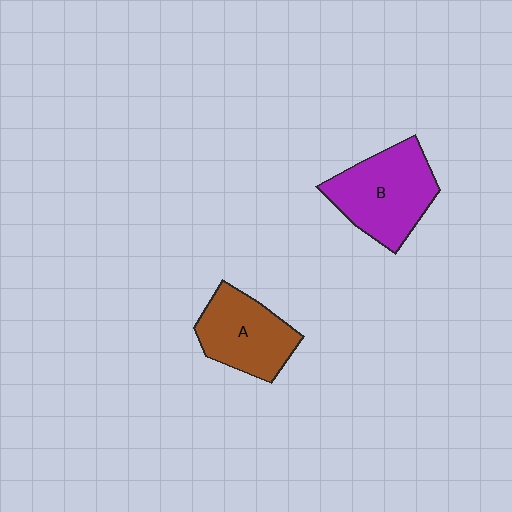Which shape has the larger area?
Shape B (purple).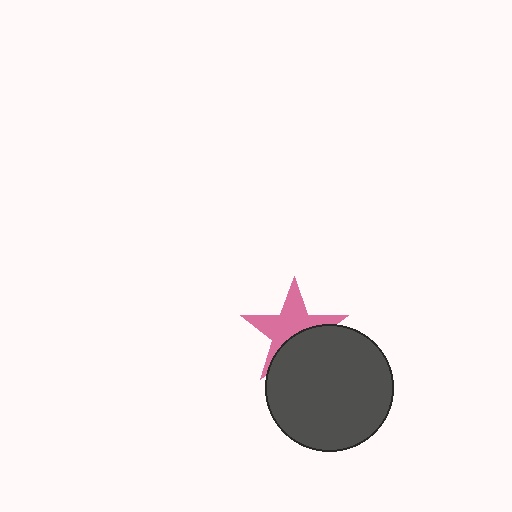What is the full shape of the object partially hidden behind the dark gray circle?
The partially hidden object is a pink star.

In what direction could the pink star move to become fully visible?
The pink star could move up. That would shift it out from behind the dark gray circle entirely.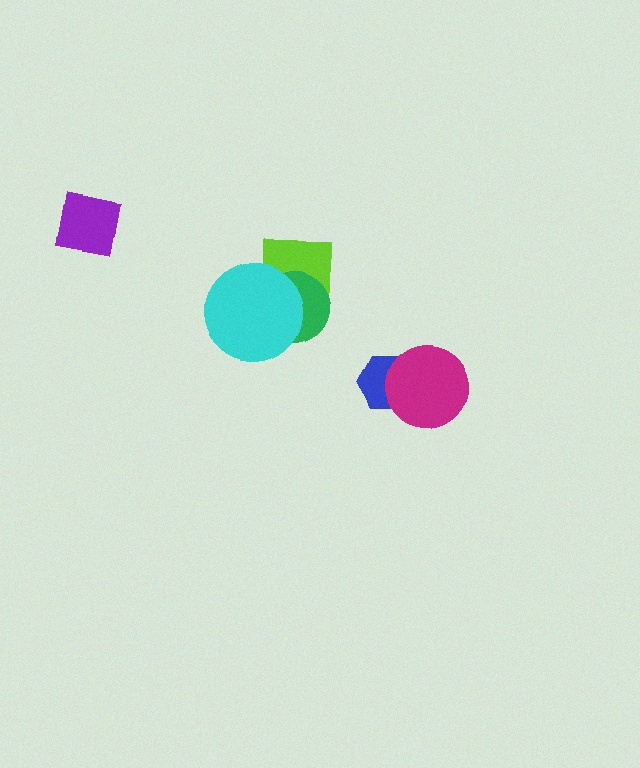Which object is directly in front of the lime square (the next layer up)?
The green circle is directly in front of the lime square.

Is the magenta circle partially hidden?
No, no other shape covers it.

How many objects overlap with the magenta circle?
1 object overlaps with the magenta circle.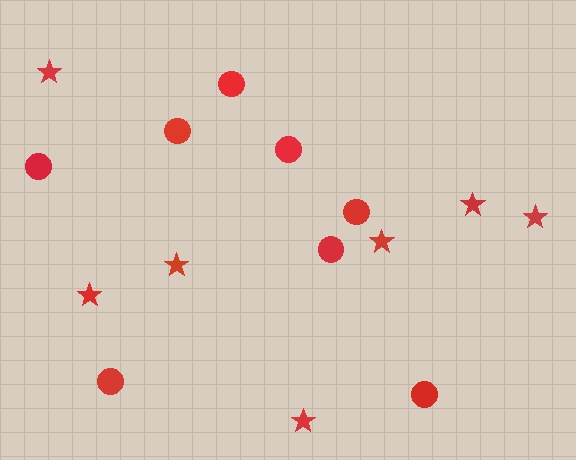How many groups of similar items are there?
There are 2 groups: one group of stars (7) and one group of circles (8).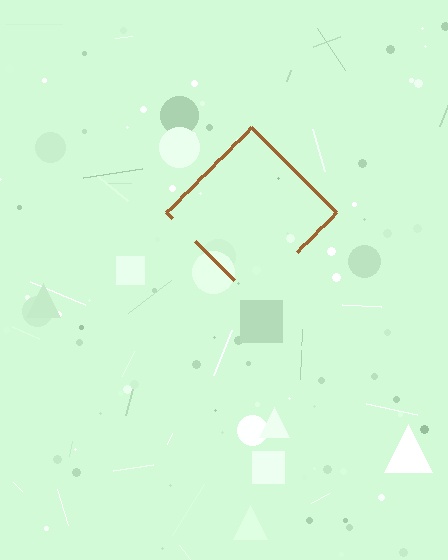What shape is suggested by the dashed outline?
The dashed outline suggests a diamond.